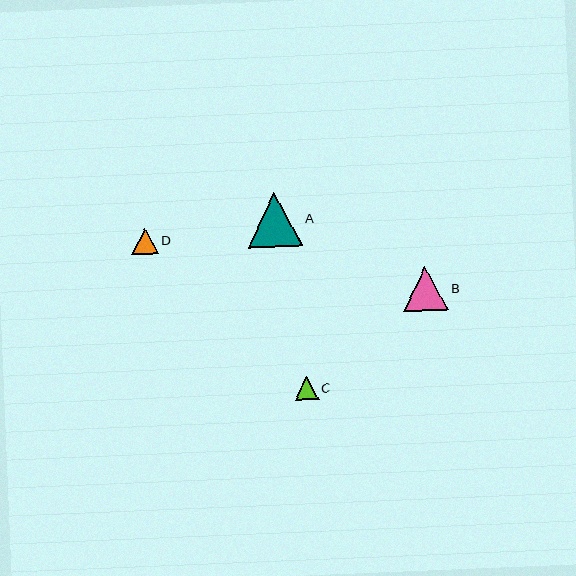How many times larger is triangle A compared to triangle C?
Triangle A is approximately 2.3 times the size of triangle C.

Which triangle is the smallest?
Triangle C is the smallest with a size of approximately 23 pixels.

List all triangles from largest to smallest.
From largest to smallest: A, B, D, C.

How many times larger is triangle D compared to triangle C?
Triangle D is approximately 1.1 times the size of triangle C.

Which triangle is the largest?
Triangle A is the largest with a size of approximately 55 pixels.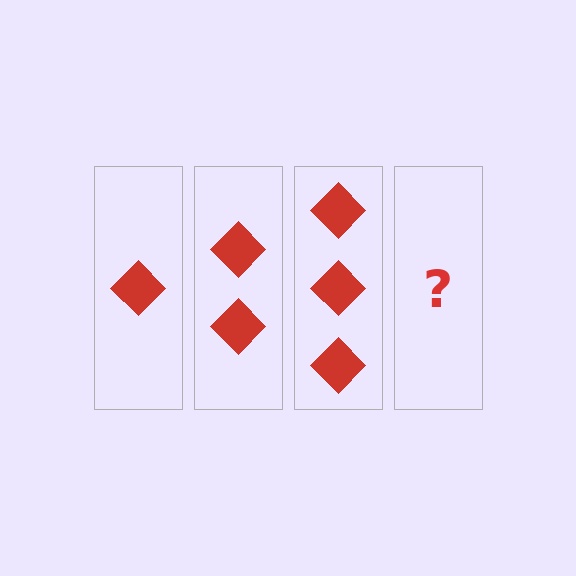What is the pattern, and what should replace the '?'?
The pattern is that each step adds one more diamond. The '?' should be 4 diamonds.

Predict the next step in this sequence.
The next step is 4 diamonds.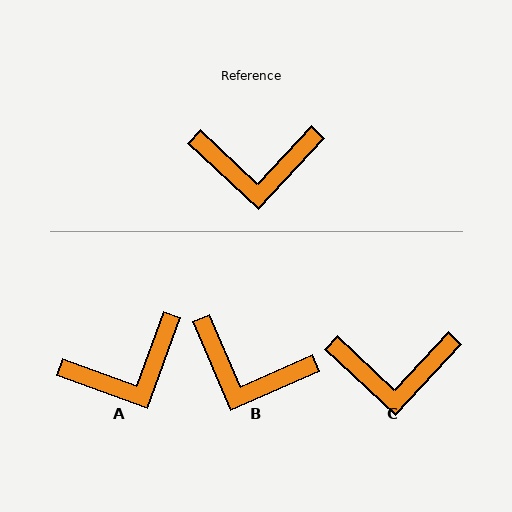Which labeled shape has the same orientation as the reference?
C.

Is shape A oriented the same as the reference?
No, it is off by about 23 degrees.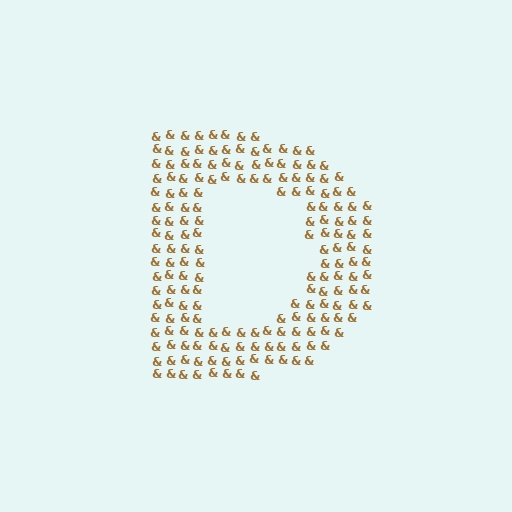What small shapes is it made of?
It is made of small ampersands.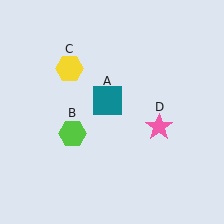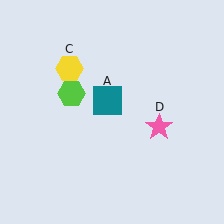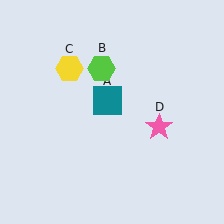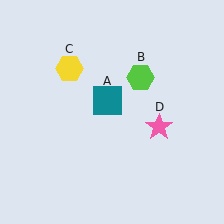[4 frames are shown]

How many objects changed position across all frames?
1 object changed position: lime hexagon (object B).